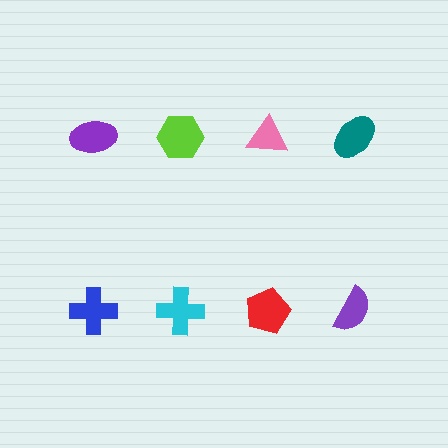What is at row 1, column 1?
A purple ellipse.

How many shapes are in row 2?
4 shapes.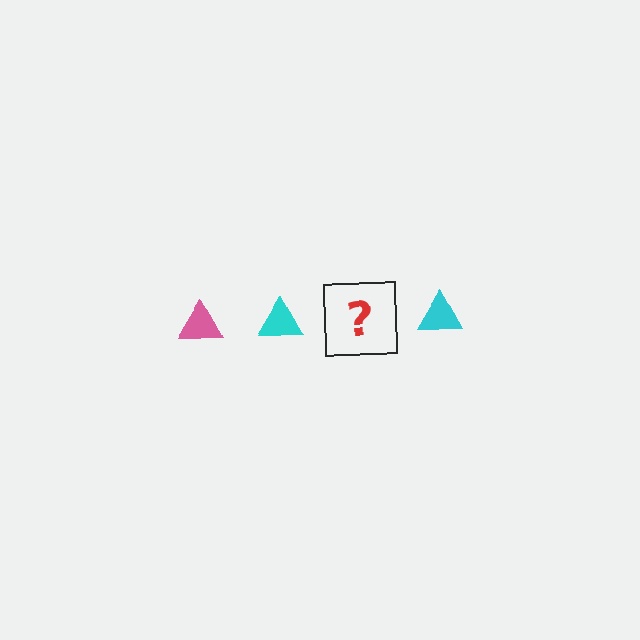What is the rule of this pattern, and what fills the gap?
The rule is that the pattern cycles through pink, cyan triangles. The gap should be filled with a pink triangle.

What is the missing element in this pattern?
The missing element is a pink triangle.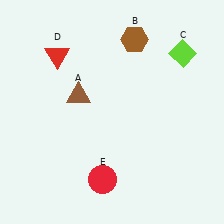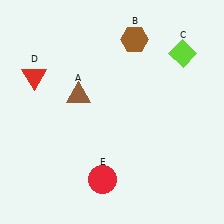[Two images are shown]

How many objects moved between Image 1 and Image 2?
1 object moved between the two images.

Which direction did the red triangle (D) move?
The red triangle (D) moved left.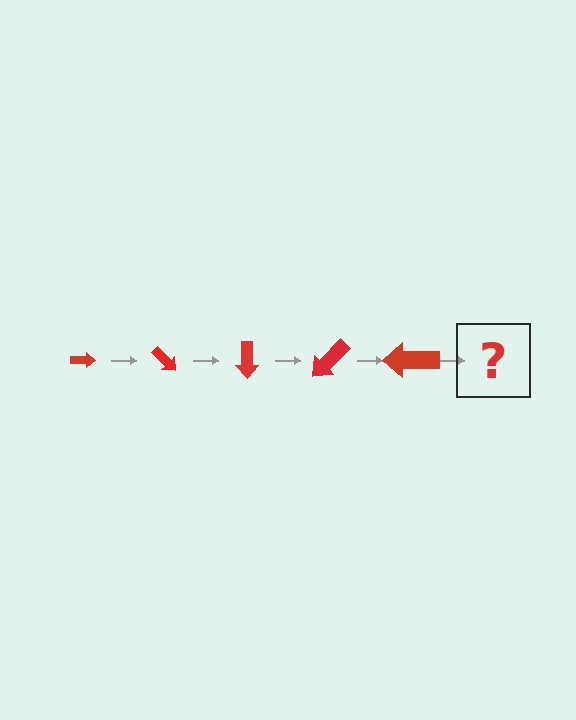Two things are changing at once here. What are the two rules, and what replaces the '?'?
The two rules are that the arrow grows larger each step and it rotates 45 degrees each step. The '?' should be an arrow, larger than the previous one and rotated 225 degrees from the start.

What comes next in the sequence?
The next element should be an arrow, larger than the previous one and rotated 225 degrees from the start.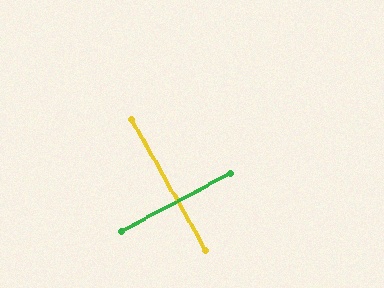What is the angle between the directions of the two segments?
Approximately 89 degrees.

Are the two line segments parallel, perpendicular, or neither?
Perpendicular — they meet at approximately 89°.